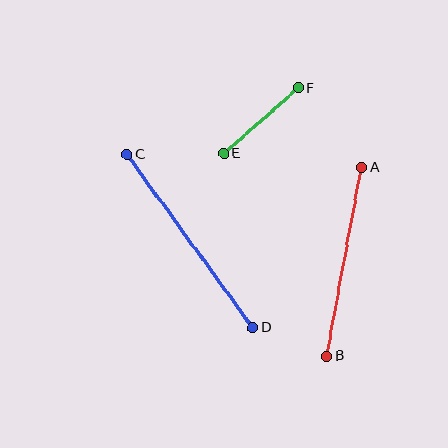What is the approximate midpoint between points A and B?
The midpoint is at approximately (344, 262) pixels.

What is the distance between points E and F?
The distance is approximately 99 pixels.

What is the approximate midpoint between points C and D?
The midpoint is at approximately (190, 241) pixels.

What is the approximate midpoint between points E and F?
The midpoint is at approximately (261, 121) pixels.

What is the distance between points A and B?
The distance is approximately 192 pixels.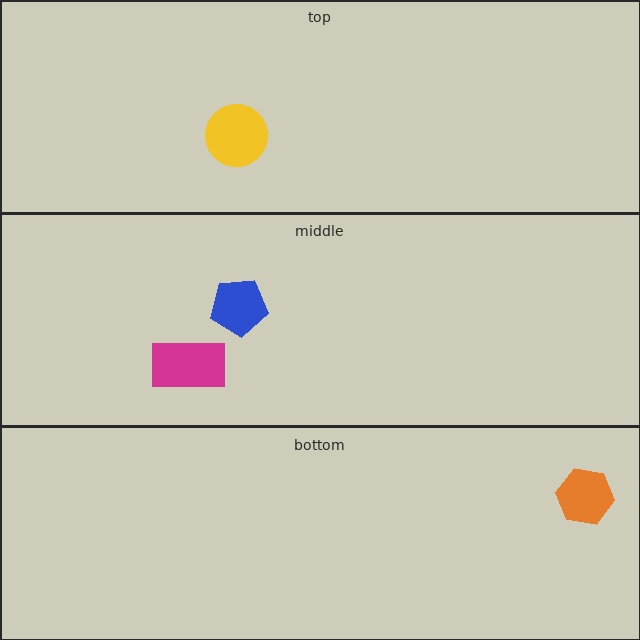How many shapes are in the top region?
1.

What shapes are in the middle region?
The magenta rectangle, the blue pentagon.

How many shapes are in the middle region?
2.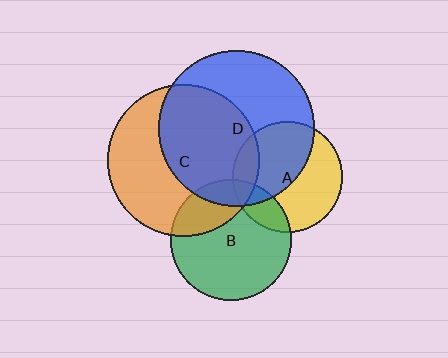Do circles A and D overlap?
Yes.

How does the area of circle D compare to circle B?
Approximately 1.7 times.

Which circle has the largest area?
Circle D (blue).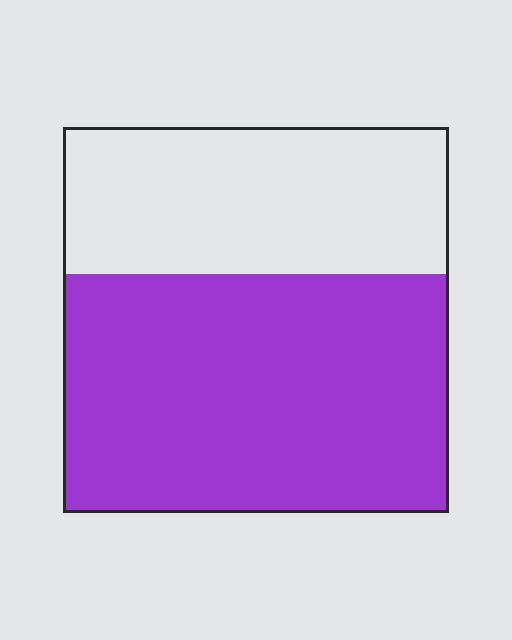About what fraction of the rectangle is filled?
About five eighths (5/8).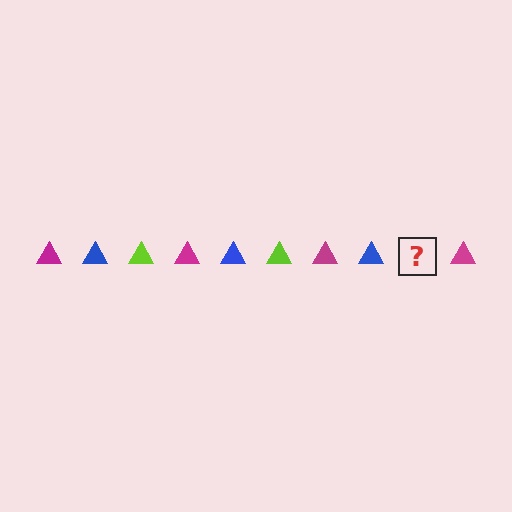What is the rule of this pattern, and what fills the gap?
The rule is that the pattern cycles through magenta, blue, lime triangles. The gap should be filled with a lime triangle.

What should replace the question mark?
The question mark should be replaced with a lime triangle.